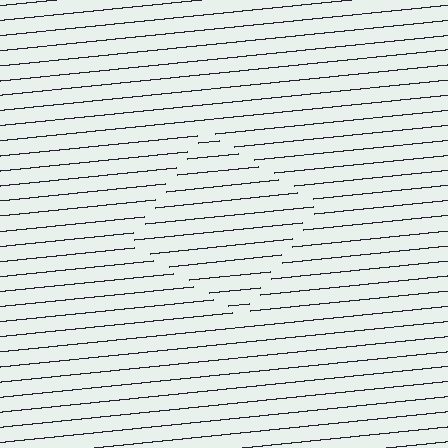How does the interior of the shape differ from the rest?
The interior of the shape contains the same grating, shifted by half a period — the contour is defined by the phase discontinuity where line-ends from the inner and outer gratings abut.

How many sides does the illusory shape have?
4 sides — the line-ends trace a square.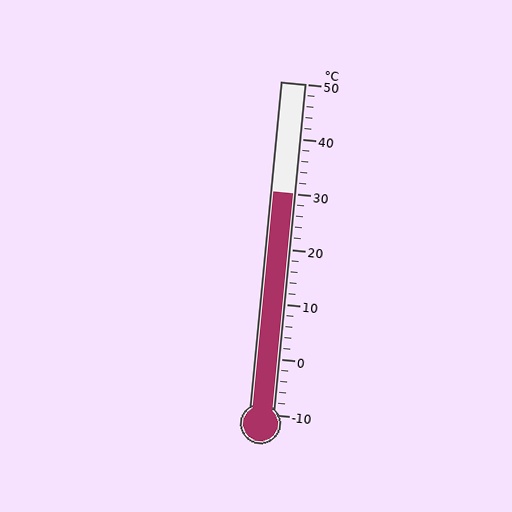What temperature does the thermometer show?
The thermometer shows approximately 30°C.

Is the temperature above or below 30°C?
The temperature is at 30°C.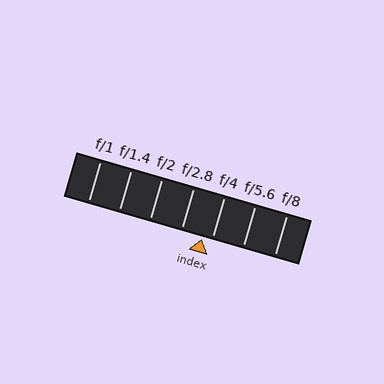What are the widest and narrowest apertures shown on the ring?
The widest aperture shown is f/1 and the narrowest is f/8.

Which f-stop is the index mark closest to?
The index mark is closest to f/4.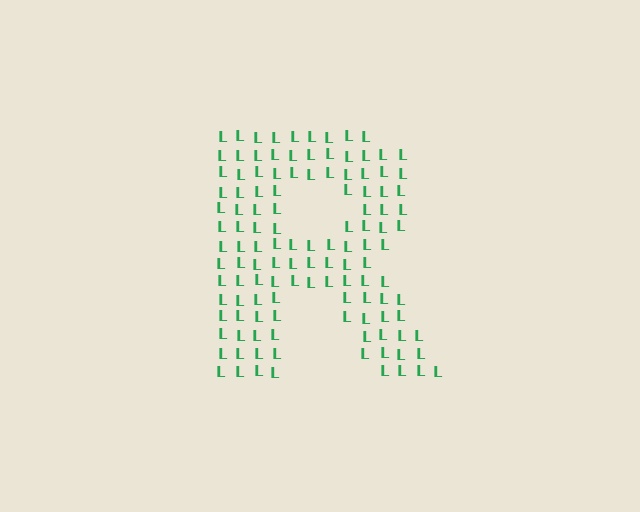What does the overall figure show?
The overall figure shows the letter R.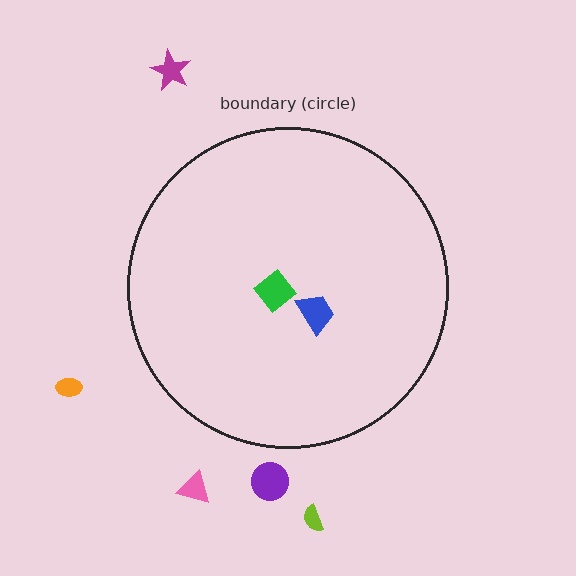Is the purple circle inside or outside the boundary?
Outside.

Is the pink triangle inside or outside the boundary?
Outside.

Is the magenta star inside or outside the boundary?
Outside.